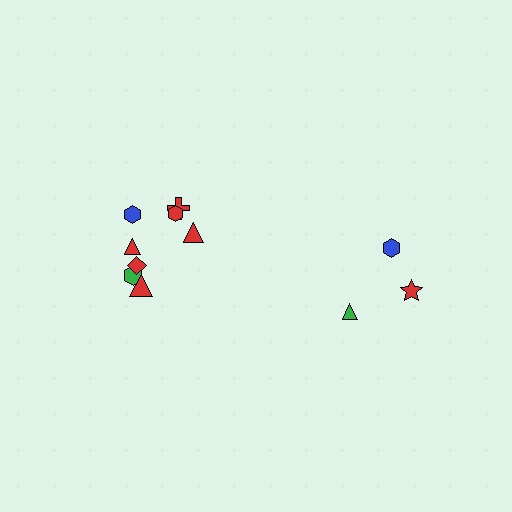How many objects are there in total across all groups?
There are 11 objects.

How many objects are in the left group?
There are 8 objects.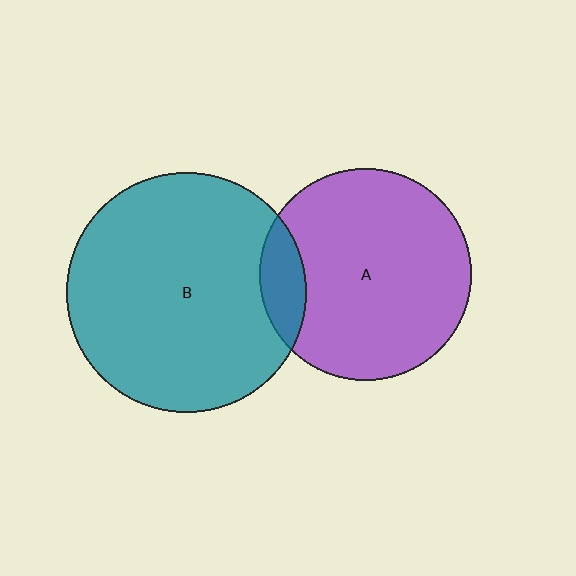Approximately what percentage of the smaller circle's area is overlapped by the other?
Approximately 10%.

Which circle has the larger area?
Circle B (teal).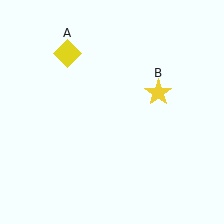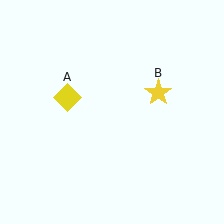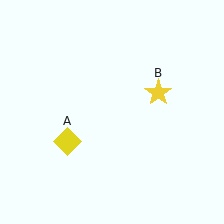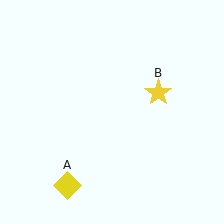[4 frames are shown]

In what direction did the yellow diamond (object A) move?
The yellow diamond (object A) moved down.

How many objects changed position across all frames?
1 object changed position: yellow diamond (object A).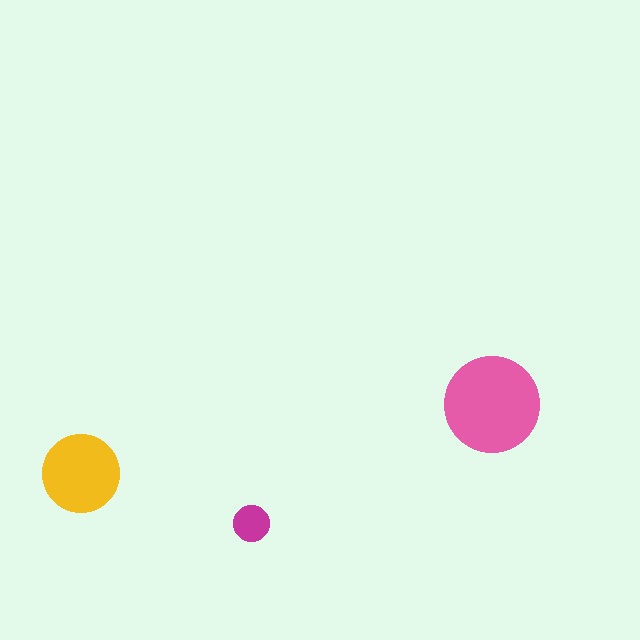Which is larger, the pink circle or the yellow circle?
The pink one.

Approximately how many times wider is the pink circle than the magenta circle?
About 2.5 times wider.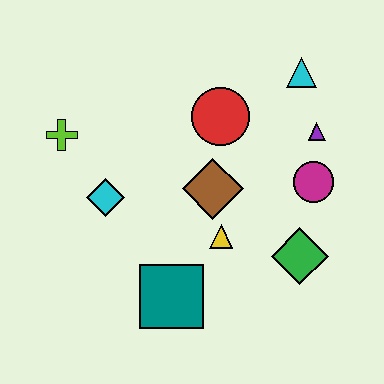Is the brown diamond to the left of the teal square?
No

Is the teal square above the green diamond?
No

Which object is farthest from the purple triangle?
The lime cross is farthest from the purple triangle.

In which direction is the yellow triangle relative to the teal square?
The yellow triangle is above the teal square.